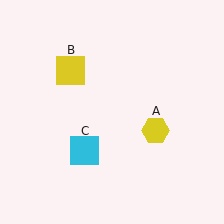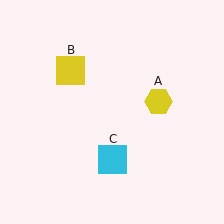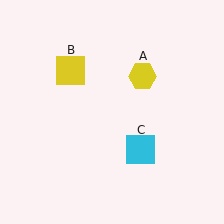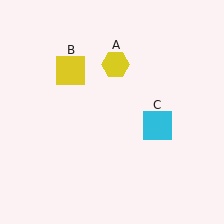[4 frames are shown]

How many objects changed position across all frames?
2 objects changed position: yellow hexagon (object A), cyan square (object C).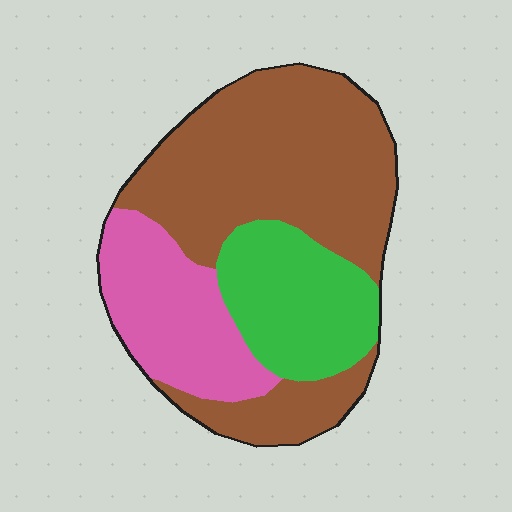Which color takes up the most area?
Brown, at roughly 55%.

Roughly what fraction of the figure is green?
Green takes up about one fifth (1/5) of the figure.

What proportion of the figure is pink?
Pink takes up about one quarter (1/4) of the figure.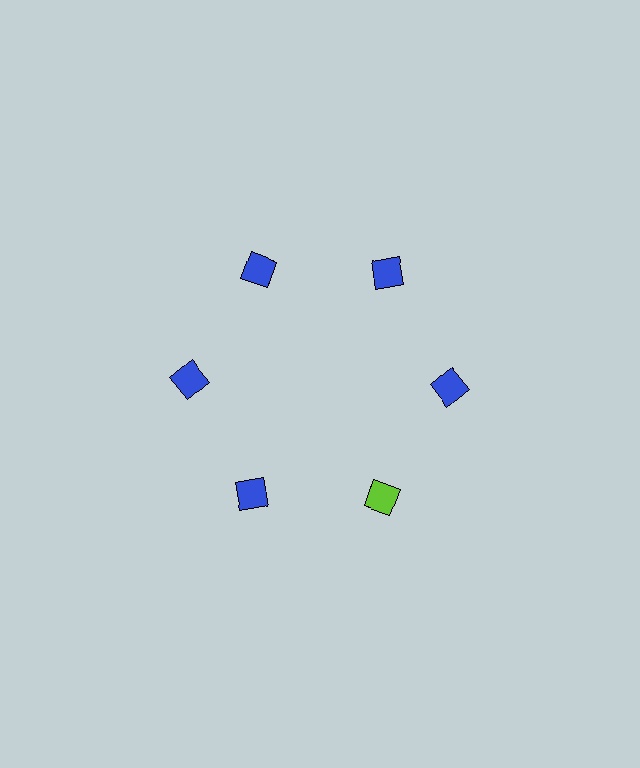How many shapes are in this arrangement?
There are 6 shapes arranged in a ring pattern.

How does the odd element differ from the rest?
It has a different color: lime instead of blue.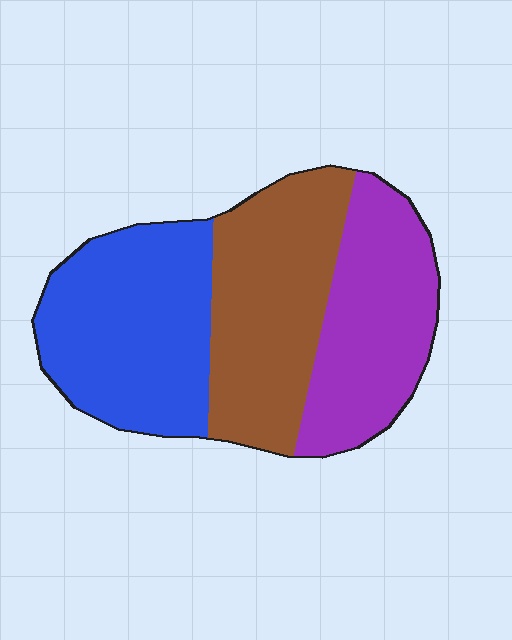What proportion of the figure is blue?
Blue covers about 35% of the figure.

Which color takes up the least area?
Purple, at roughly 30%.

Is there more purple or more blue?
Blue.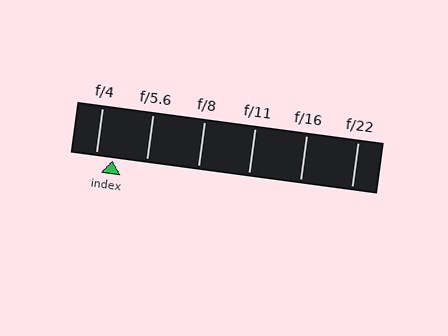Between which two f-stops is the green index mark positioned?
The index mark is between f/4 and f/5.6.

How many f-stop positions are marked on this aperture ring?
There are 6 f-stop positions marked.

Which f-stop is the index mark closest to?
The index mark is closest to f/4.